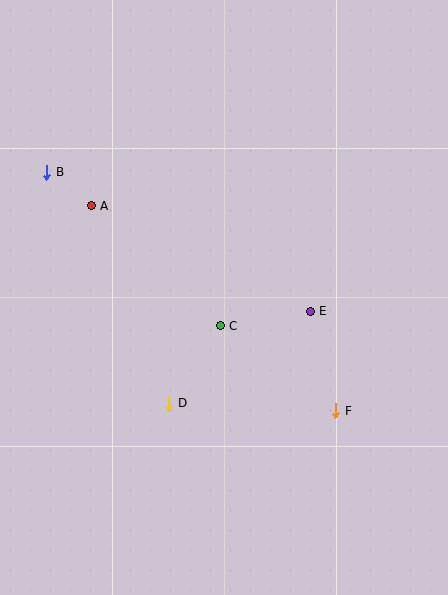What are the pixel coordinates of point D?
Point D is at (169, 403).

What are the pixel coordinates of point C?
Point C is at (220, 326).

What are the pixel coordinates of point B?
Point B is at (46, 172).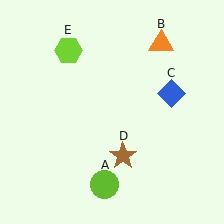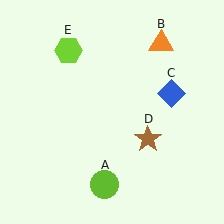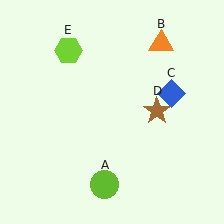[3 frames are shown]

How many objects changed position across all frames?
1 object changed position: brown star (object D).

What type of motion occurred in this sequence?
The brown star (object D) rotated counterclockwise around the center of the scene.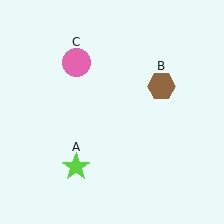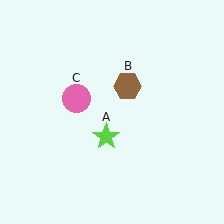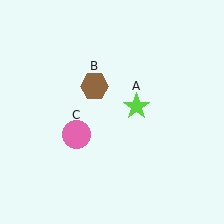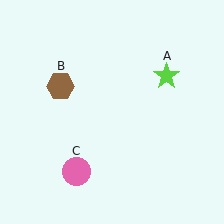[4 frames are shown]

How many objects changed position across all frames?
3 objects changed position: lime star (object A), brown hexagon (object B), pink circle (object C).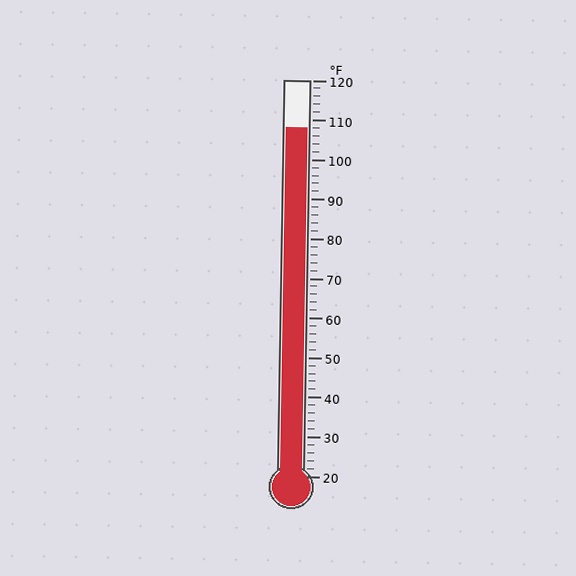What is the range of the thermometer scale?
The thermometer scale ranges from 20°F to 120°F.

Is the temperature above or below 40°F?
The temperature is above 40°F.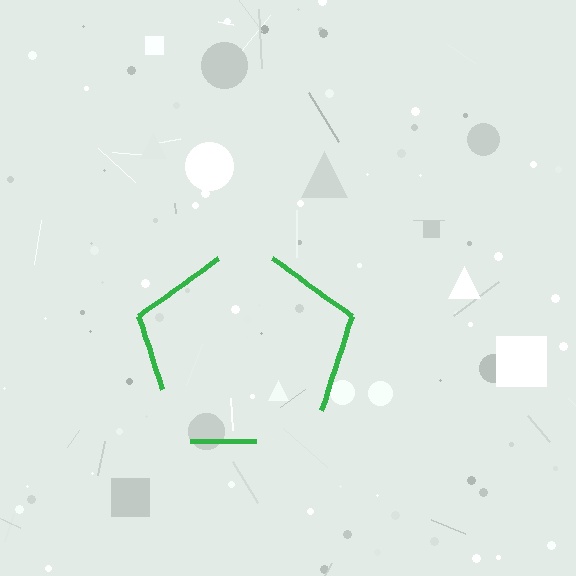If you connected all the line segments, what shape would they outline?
They would outline a pentagon.